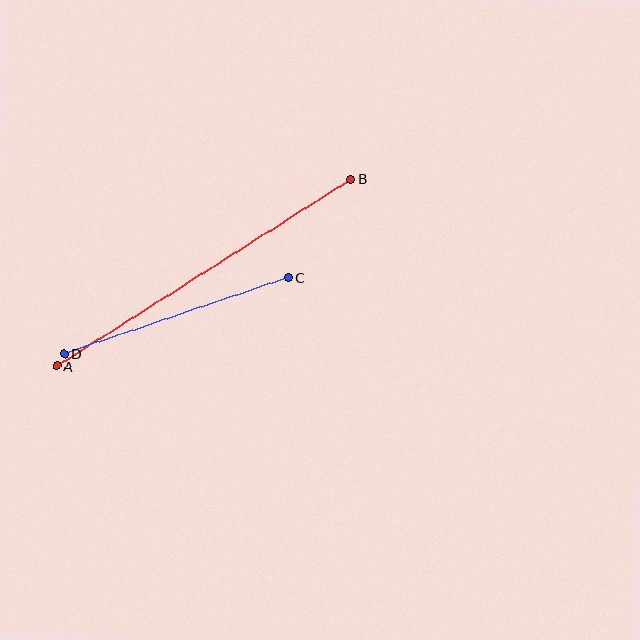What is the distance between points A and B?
The distance is approximately 349 pixels.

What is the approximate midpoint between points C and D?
The midpoint is at approximately (176, 316) pixels.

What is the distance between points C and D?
The distance is approximately 237 pixels.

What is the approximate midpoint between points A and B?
The midpoint is at approximately (204, 273) pixels.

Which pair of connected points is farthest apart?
Points A and B are farthest apart.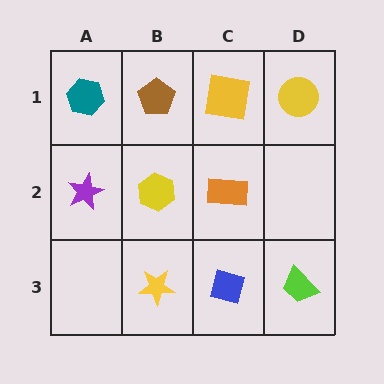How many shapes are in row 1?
4 shapes.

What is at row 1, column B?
A brown pentagon.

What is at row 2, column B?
A yellow hexagon.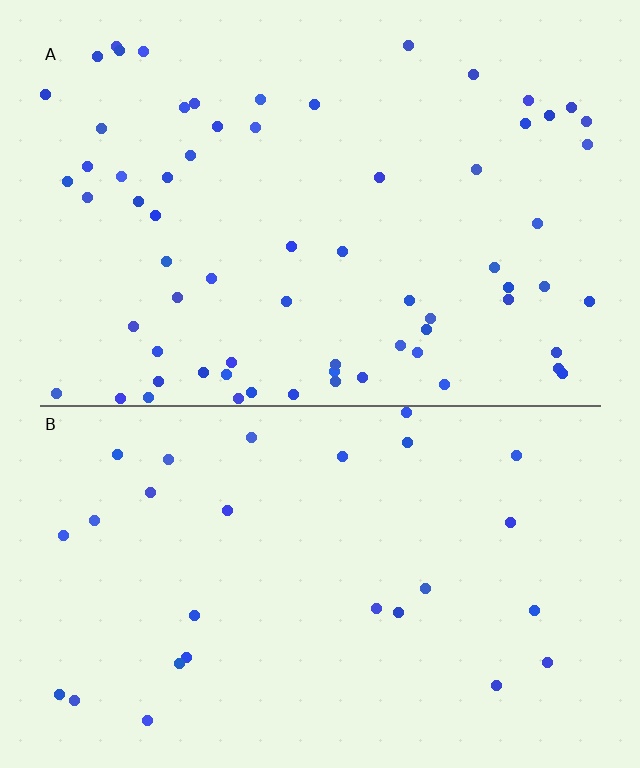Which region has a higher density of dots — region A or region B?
A (the top).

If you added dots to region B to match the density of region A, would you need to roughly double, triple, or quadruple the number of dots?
Approximately double.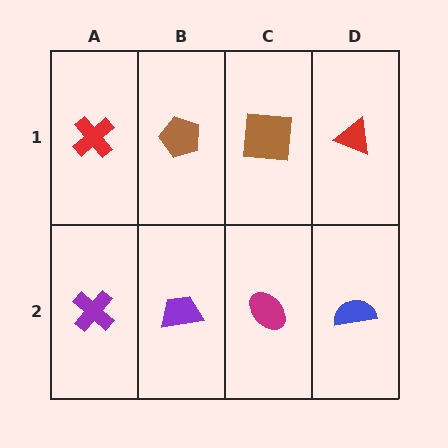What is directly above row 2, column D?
A red triangle.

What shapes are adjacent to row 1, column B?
A purple trapezoid (row 2, column B), a red cross (row 1, column A), a brown square (row 1, column C).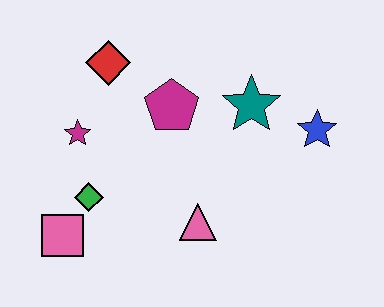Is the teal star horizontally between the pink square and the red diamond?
No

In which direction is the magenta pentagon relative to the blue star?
The magenta pentagon is to the left of the blue star.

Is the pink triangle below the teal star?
Yes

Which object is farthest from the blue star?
The pink square is farthest from the blue star.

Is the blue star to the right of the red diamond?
Yes